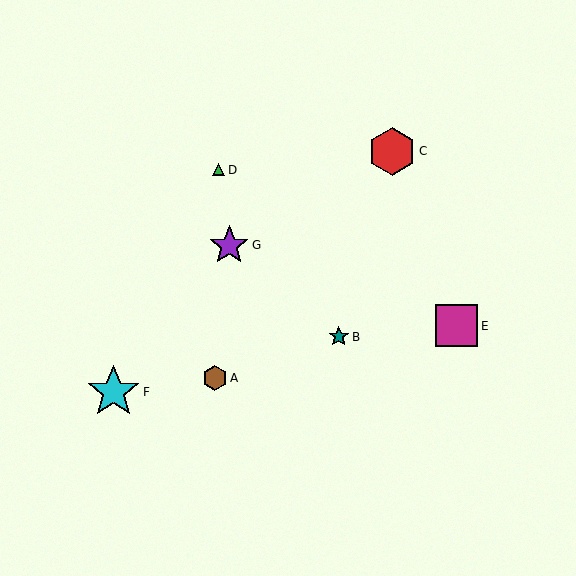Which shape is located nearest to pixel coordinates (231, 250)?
The purple star (labeled G) at (229, 245) is nearest to that location.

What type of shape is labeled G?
Shape G is a purple star.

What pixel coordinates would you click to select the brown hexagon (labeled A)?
Click at (215, 378) to select the brown hexagon A.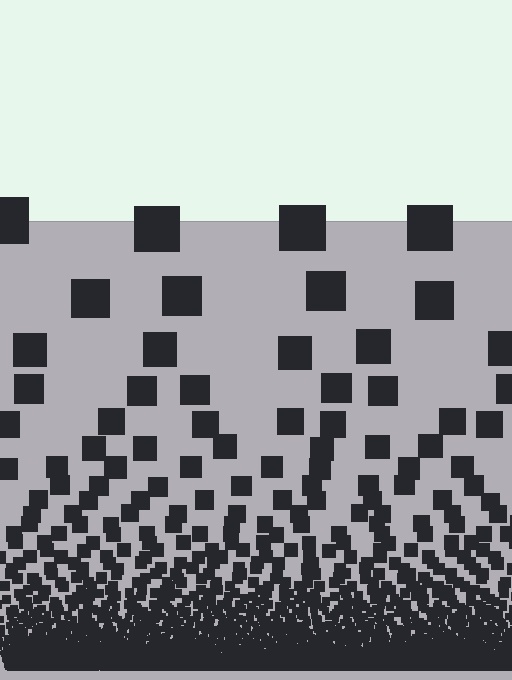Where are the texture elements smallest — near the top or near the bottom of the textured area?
Near the bottom.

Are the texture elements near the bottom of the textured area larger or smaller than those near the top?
Smaller. The gradient is inverted — elements near the bottom are smaller and denser.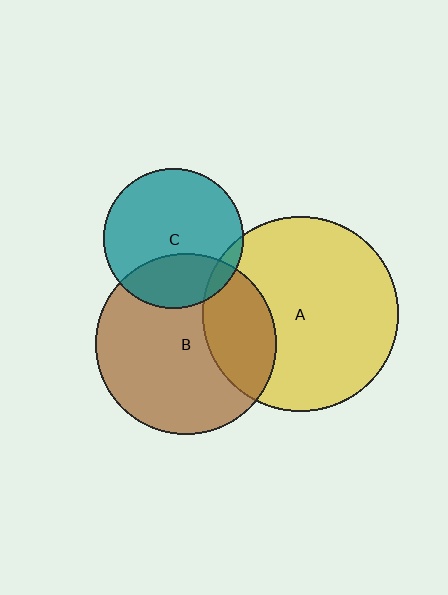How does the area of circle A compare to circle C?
Approximately 1.9 times.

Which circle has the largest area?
Circle A (yellow).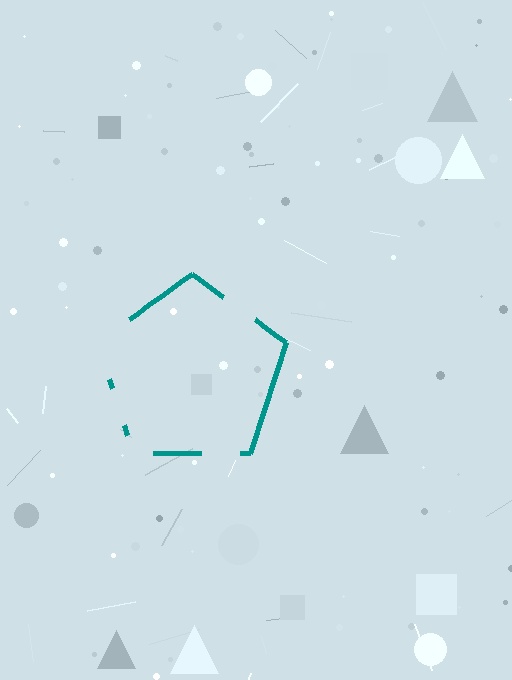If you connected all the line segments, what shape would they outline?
They would outline a pentagon.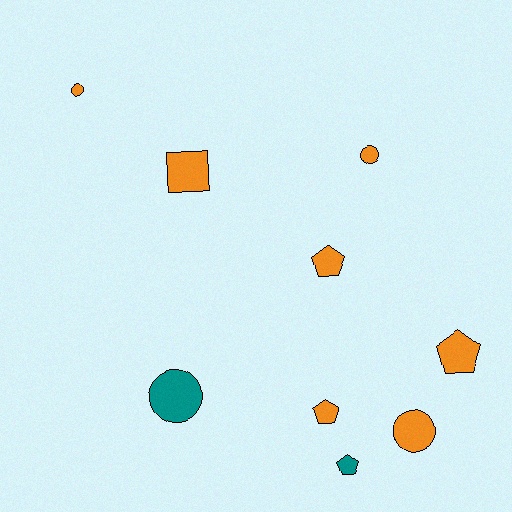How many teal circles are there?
There is 1 teal circle.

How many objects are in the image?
There are 9 objects.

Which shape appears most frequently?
Circle, with 4 objects.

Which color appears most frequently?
Orange, with 7 objects.